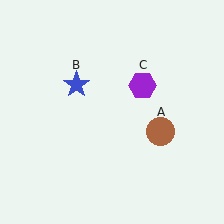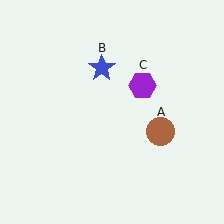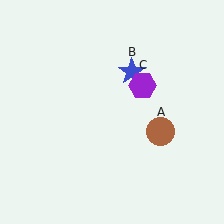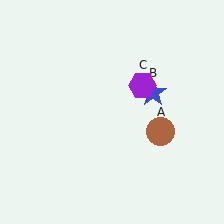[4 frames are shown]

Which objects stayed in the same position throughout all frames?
Brown circle (object A) and purple hexagon (object C) remained stationary.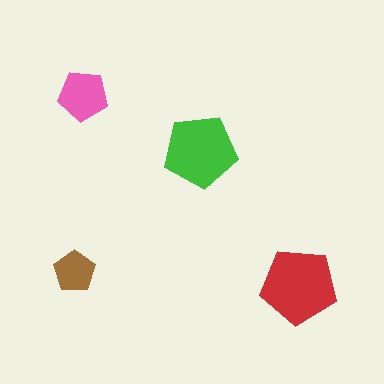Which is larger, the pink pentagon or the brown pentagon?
The pink one.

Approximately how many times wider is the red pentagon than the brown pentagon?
About 2 times wider.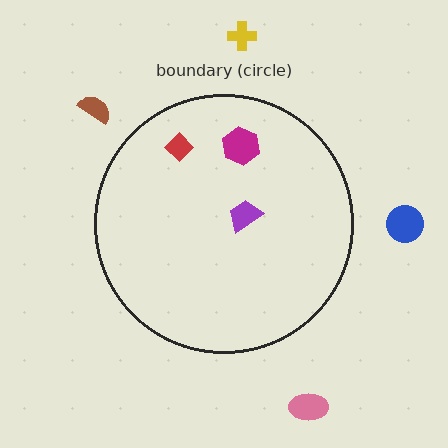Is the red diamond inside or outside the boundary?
Inside.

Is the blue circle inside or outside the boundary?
Outside.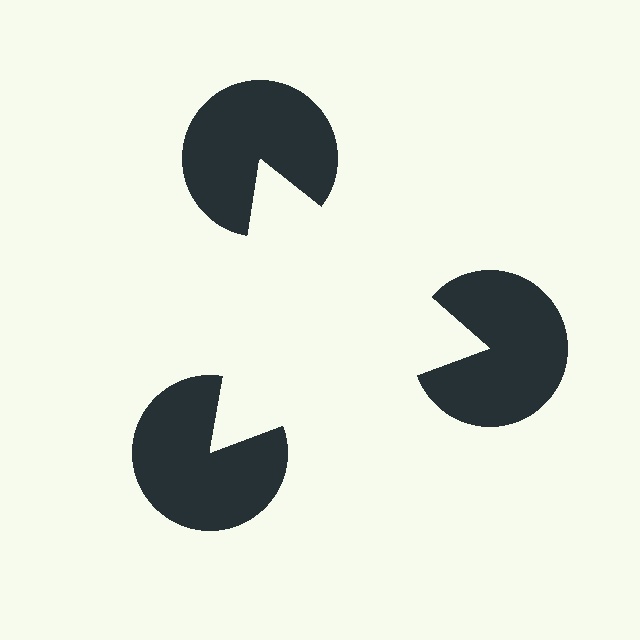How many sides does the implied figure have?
3 sides.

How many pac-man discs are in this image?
There are 3 — one at each vertex of the illusory triangle.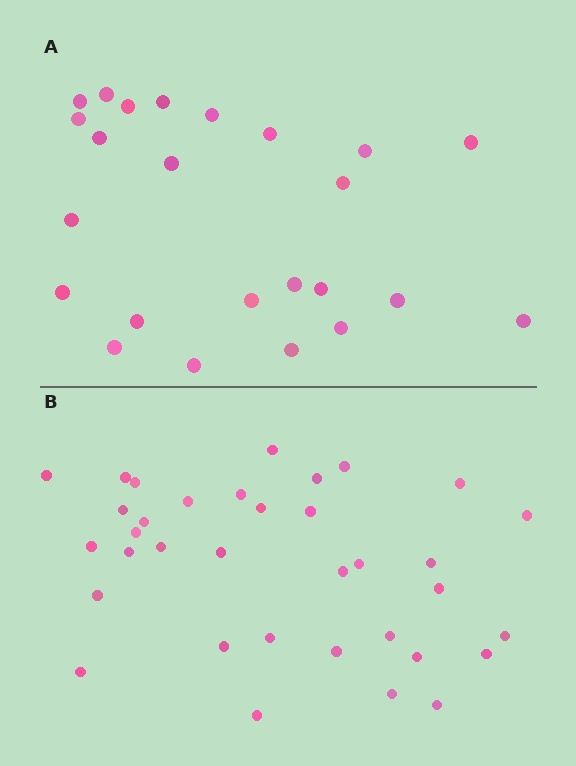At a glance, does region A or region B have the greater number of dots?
Region B (the bottom region) has more dots.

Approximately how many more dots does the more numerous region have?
Region B has roughly 12 or so more dots than region A.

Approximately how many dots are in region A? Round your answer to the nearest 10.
About 20 dots. (The exact count is 24, which rounds to 20.)